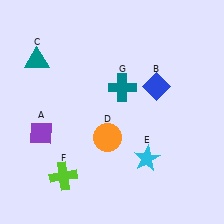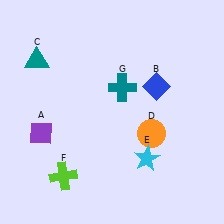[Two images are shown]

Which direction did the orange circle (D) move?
The orange circle (D) moved right.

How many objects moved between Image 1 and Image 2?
1 object moved between the two images.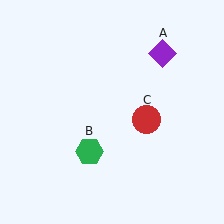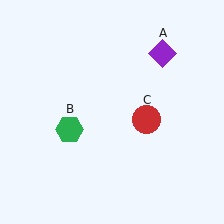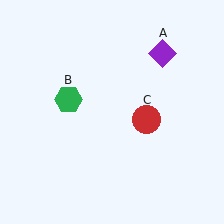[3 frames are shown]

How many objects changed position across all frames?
1 object changed position: green hexagon (object B).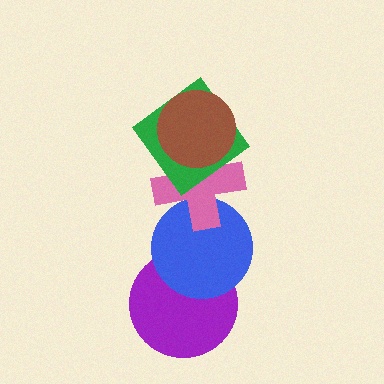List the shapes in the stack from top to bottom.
From top to bottom: the brown circle, the green diamond, the pink cross, the blue circle, the purple circle.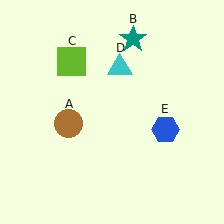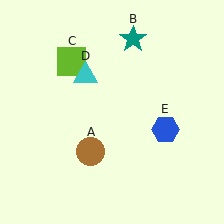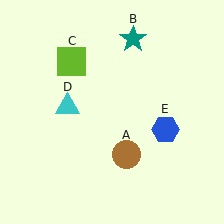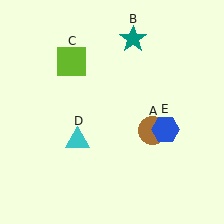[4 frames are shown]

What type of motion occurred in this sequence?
The brown circle (object A), cyan triangle (object D) rotated counterclockwise around the center of the scene.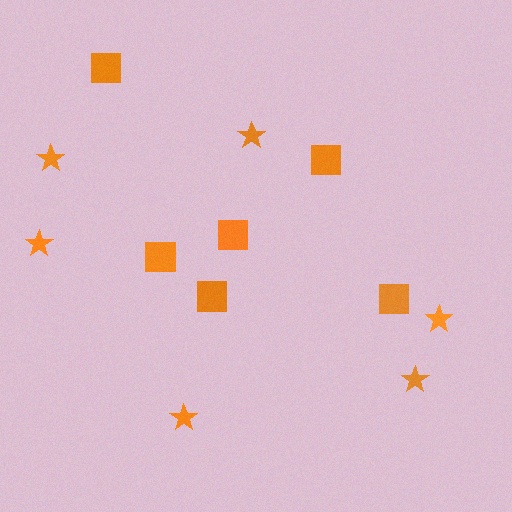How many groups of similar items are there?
There are 2 groups: one group of stars (6) and one group of squares (6).